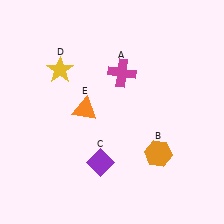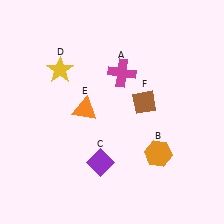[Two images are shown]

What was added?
A brown diamond (F) was added in Image 2.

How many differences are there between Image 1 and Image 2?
There is 1 difference between the two images.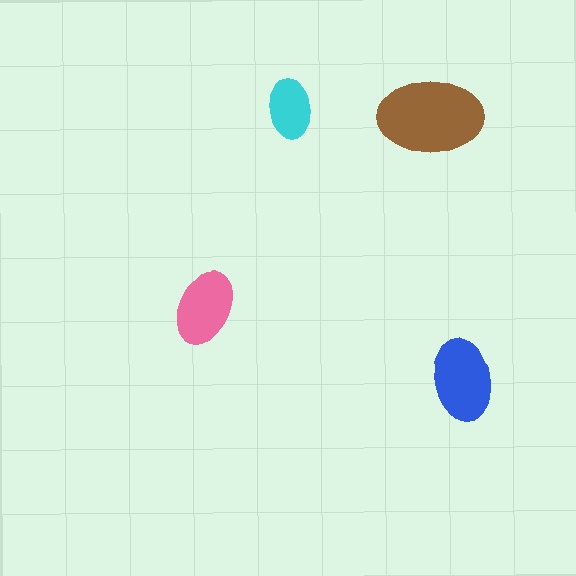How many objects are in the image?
There are 4 objects in the image.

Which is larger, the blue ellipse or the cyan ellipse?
The blue one.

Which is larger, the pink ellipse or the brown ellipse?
The brown one.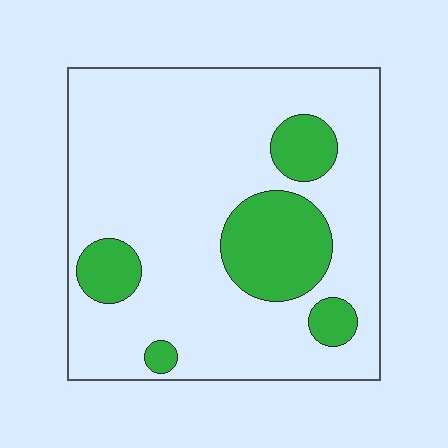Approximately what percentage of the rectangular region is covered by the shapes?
Approximately 20%.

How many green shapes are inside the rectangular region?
5.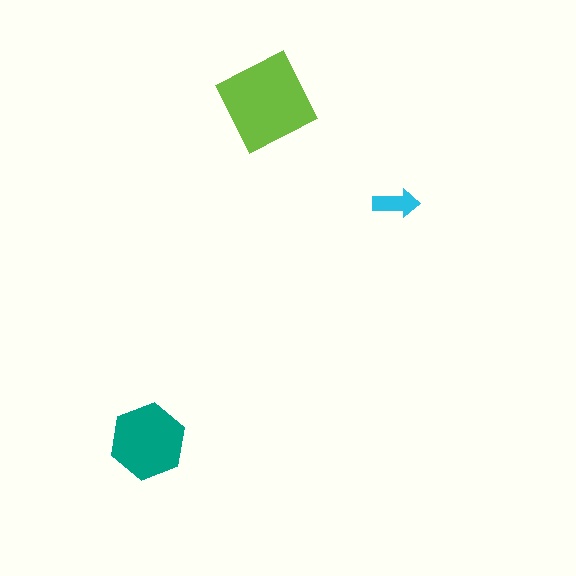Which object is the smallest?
The cyan arrow.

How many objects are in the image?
There are 3 objects in the image.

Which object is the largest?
The lime square.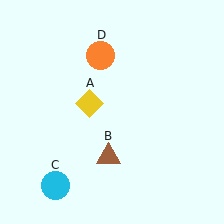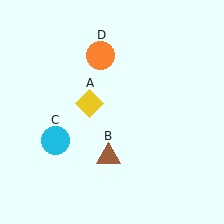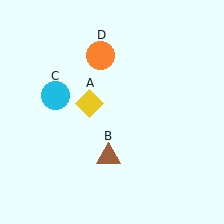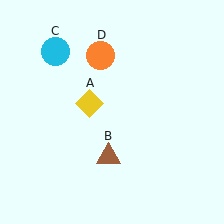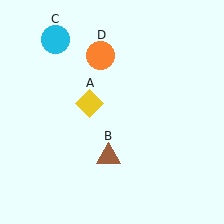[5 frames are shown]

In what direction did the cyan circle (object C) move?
The cyan circle (object C) moved up.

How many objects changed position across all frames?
1 object changed position: cyan circle (object C).